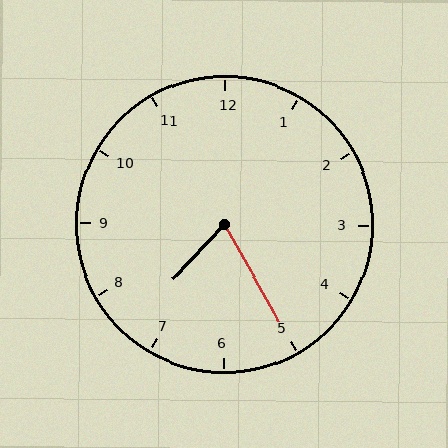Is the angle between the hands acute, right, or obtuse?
It is acute.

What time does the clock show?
7:25.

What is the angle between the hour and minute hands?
Approximately 72 degrees.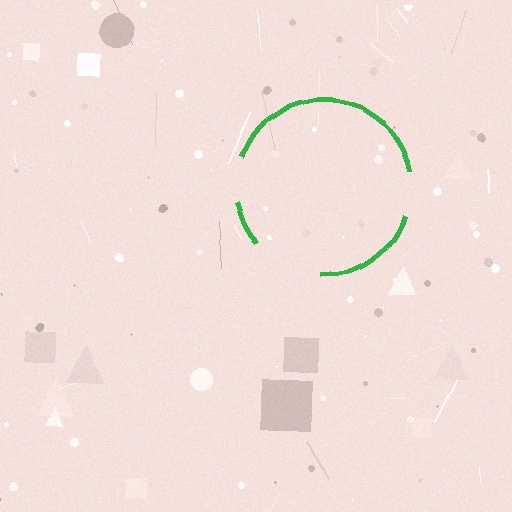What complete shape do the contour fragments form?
The contour fragments form a circle.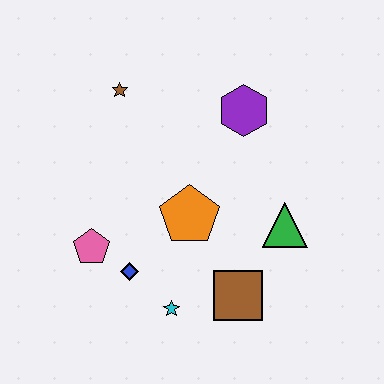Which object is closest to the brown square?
The cyan star is closest to the brown square.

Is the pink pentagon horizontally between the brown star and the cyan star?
No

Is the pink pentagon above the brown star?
No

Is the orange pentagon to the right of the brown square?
No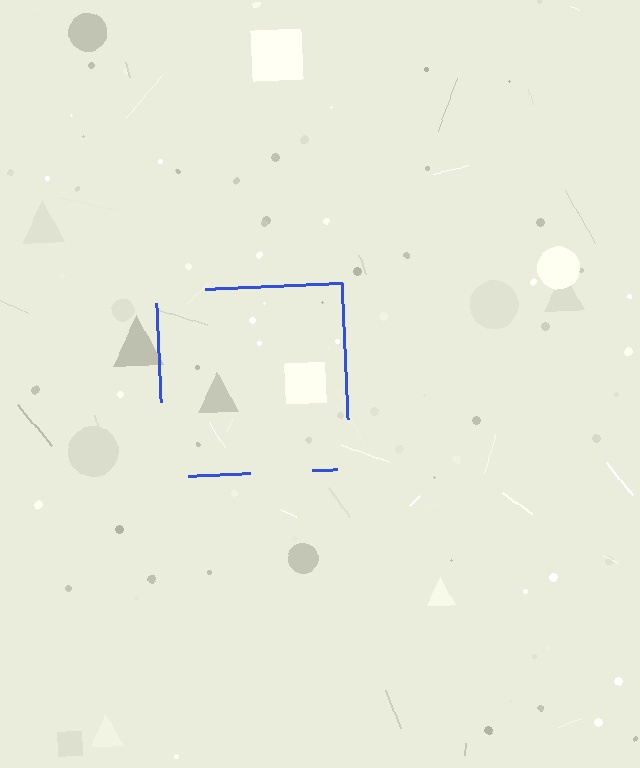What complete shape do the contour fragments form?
The contour fragments form a square.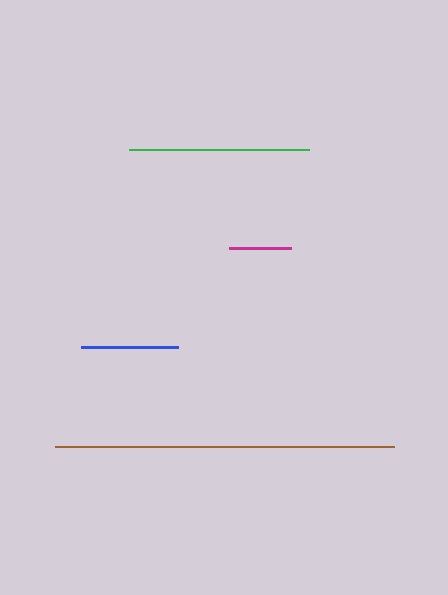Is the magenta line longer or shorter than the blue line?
The blue line is longer than the magenta line.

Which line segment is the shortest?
The magenta line is the shortest at approximately 62 pixels.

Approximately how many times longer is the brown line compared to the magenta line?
The brown line is approximately 5.5 times the length of the magenta line.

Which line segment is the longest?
The brown line is the longest at approximately 339 pixels.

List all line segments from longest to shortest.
From longest to shortest: brown, green, blue, magenta.